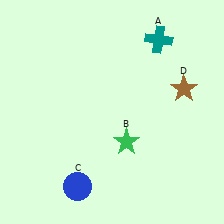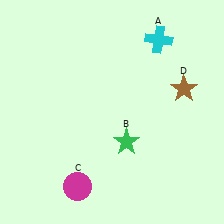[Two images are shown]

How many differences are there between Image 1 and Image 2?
There are 2 differences between the two images.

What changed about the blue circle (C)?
In Image 1, C is blue. In Image 2, it changed to magenta.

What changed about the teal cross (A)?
In Image 1, A is teal. In Image 2, it changed to cyan.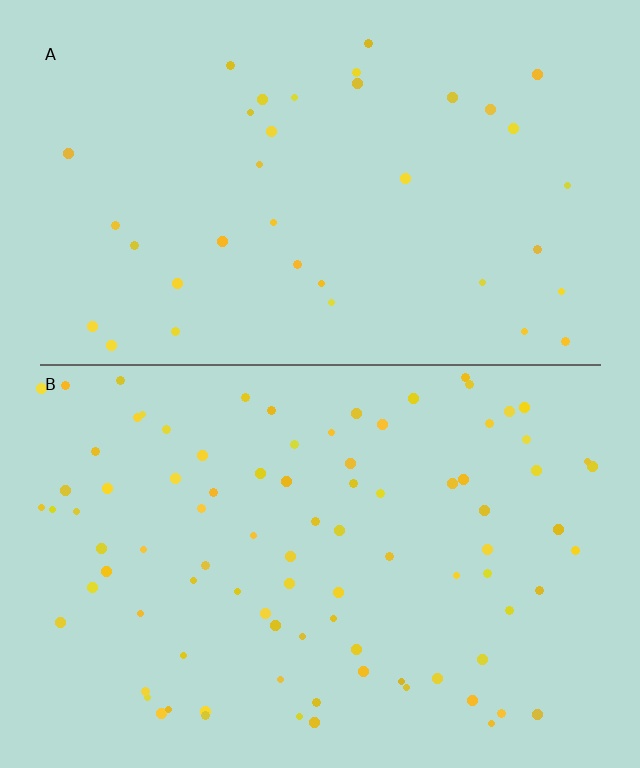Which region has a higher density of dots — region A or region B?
B (the bottom).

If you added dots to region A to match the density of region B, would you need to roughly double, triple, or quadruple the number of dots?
Approximately double.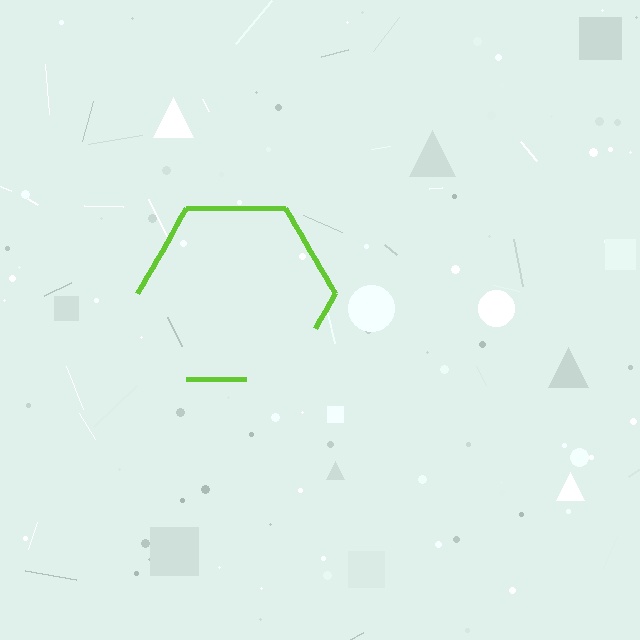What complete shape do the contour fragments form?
The contour fragments form a hexagon.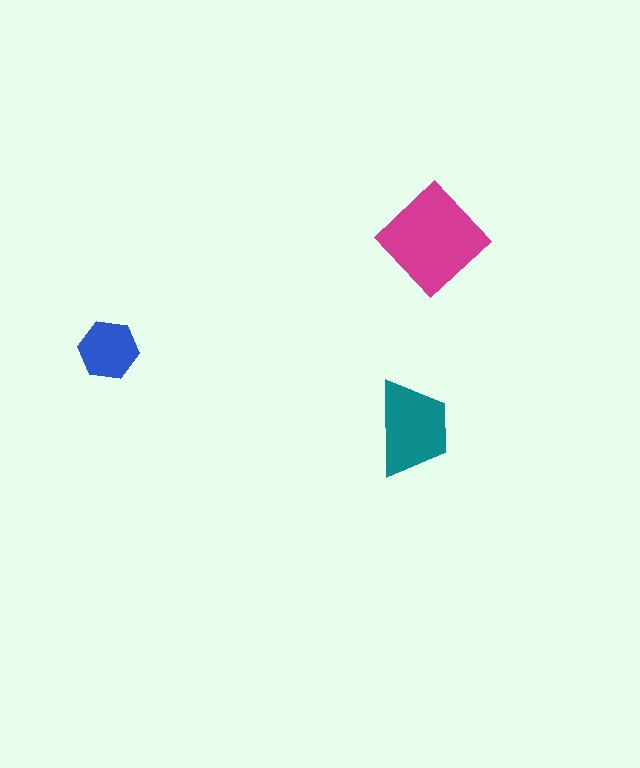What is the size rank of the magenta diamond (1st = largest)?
1st.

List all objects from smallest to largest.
The blue hexagon, the teal trapezoid, the magenta diamond.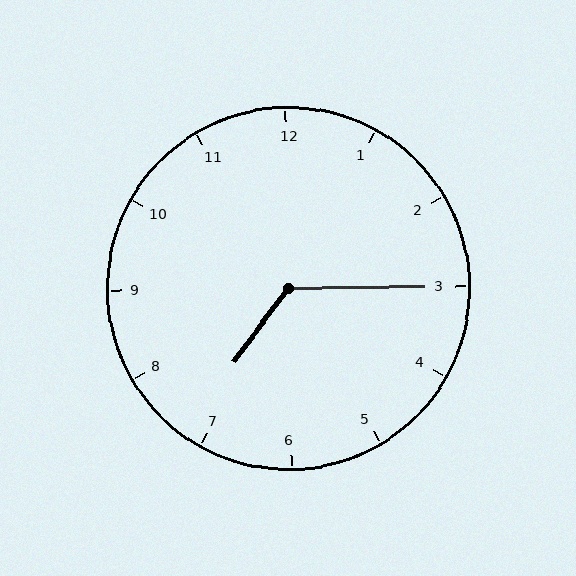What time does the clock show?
7:15.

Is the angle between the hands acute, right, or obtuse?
It is obtuse.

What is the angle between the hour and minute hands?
Approximately 128 degrees.